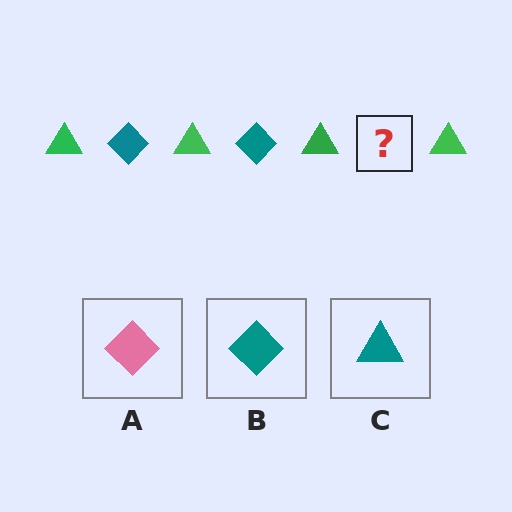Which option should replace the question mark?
Option B.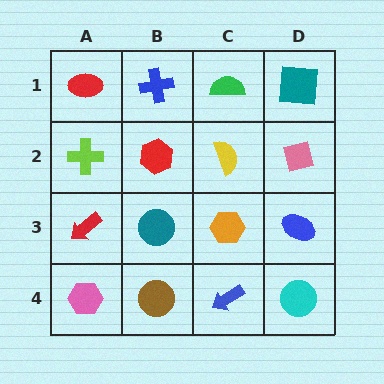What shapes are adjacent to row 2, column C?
A green semicircle (row 1, column C), an orange hexagon (row 3, column C), a red hexagon (row 2, column B), a pink square (row 2, column D).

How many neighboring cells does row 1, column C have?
3.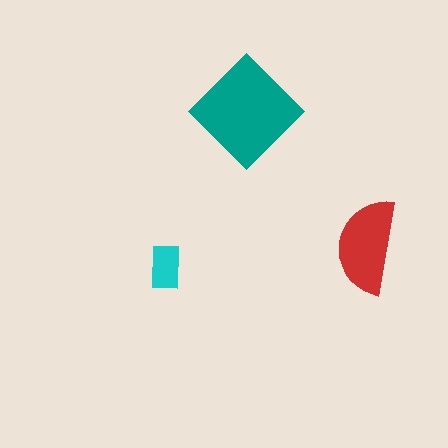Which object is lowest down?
The cyan rectangle is bottommost.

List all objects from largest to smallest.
The teal diamond, the red semicircle, the cyan rectangle.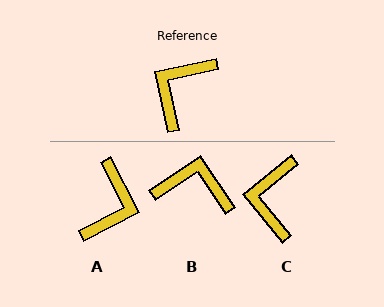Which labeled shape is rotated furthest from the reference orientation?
A, about 165 degrees away.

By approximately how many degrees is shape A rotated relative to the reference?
Approximately 165 degrees clockwise.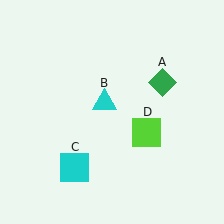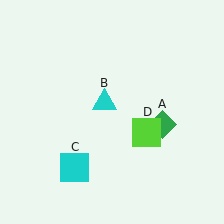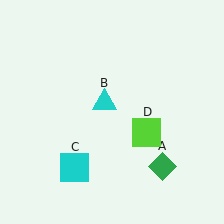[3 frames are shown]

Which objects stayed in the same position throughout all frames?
Cyan triangle (object B) and cyan square (object C) and lime square (object D) remained stationary.